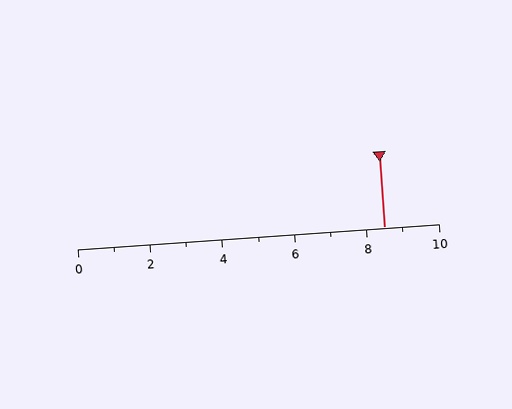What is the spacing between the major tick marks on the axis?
The major ticks are spaced 2 apart.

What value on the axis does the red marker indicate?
The marker indicates approximately 8.5.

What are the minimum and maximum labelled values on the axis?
The axis runs from 0 to 10.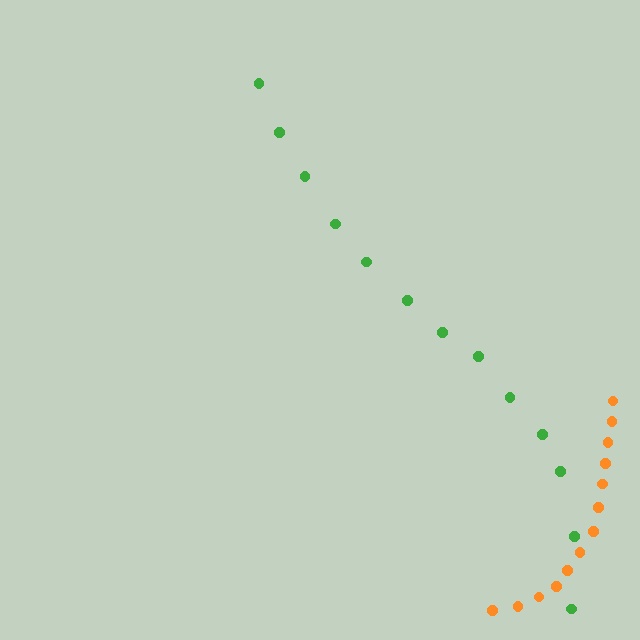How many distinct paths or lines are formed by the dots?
There are 2 distinct paths.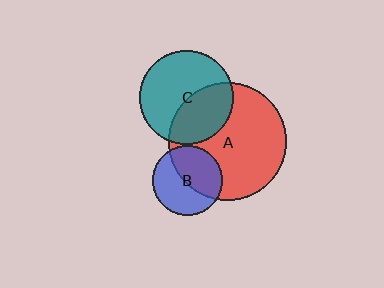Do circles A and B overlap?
Yes.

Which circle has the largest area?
Circle A (red).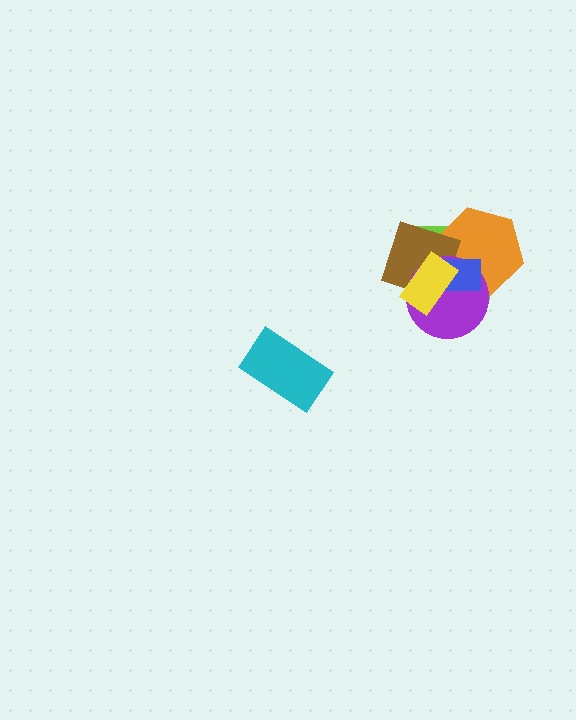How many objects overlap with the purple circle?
5 objects overlap with the purple circle.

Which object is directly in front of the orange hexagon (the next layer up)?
The brown square is directly in front of the orange hexagon.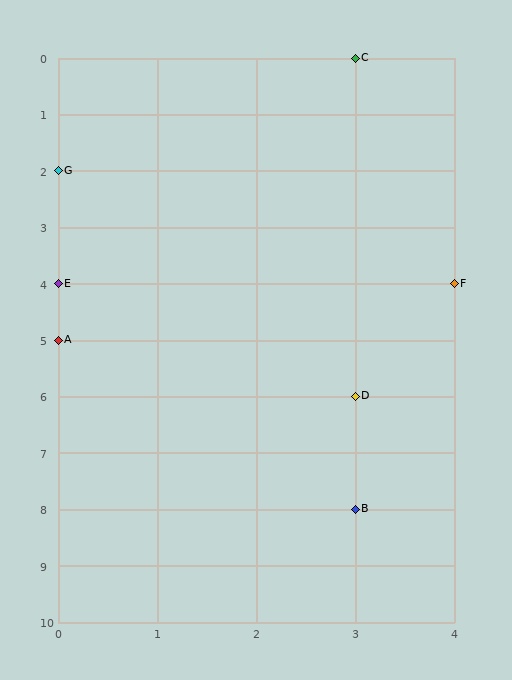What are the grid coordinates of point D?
Point D is at grid coordinates (3, 6).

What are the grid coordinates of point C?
Point C is at grid coordinates (3, 0).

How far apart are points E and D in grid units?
Points E and D are 3 columns and 2 rows apart (about 3.6 grid units diagonally).